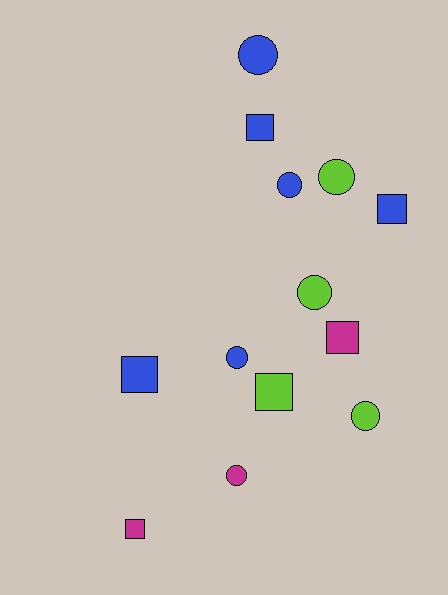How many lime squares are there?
There is 1 lime square.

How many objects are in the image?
There are 13 objects.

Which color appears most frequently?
Blue, with 6 objects.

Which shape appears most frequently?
Circle, with 7 objects.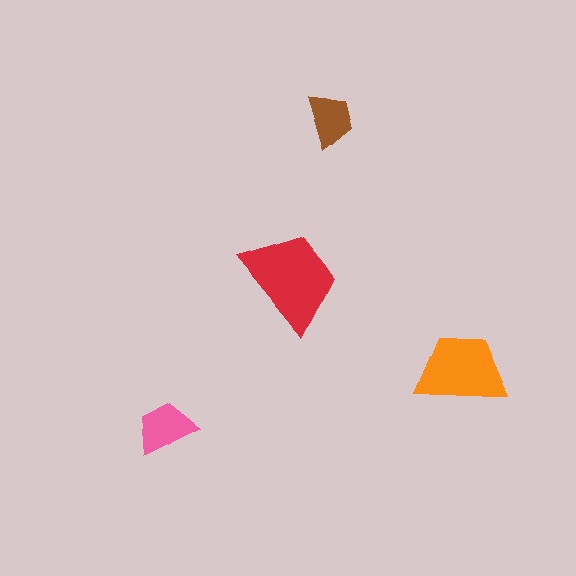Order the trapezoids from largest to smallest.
the red one, the orange one, the pink one, the brown one.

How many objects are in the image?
There are 4 objects in the image.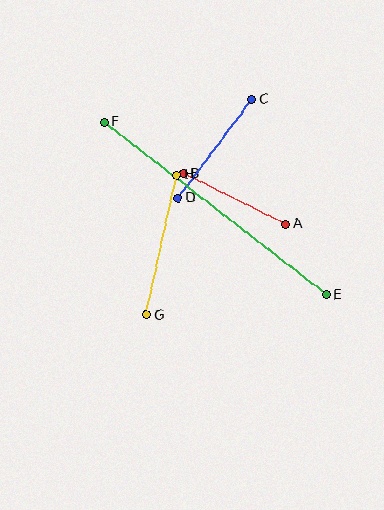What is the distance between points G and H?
The distance is approximately 143 pixels.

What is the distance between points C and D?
The distance is approximately 123 pixels.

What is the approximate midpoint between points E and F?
The midpoint is at approximately (215, 208) pixels.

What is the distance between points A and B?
The distance is approximately 114 pixels.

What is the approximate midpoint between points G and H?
The midpoint is at approximately (162, 245) pixels.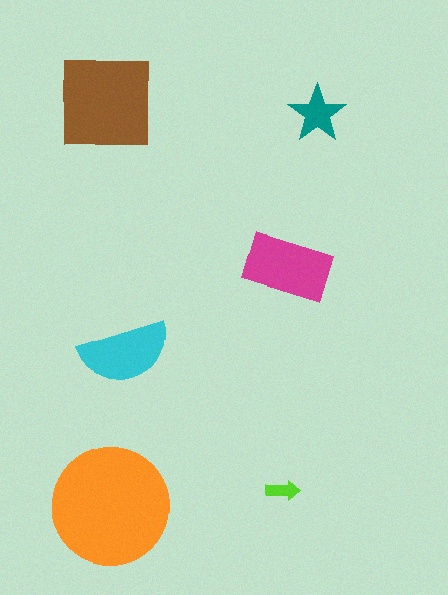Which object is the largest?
The orange circle.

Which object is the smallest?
The lime arrow.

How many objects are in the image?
There are 6 objects in the image.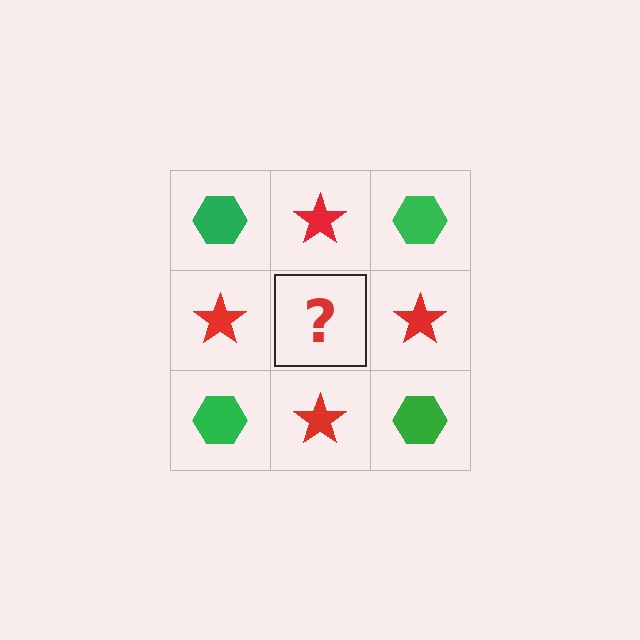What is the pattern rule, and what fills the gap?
The rule is that it alternates green hexagon and red star in a checkerboard pattern. The gap should be filled with a green hexagon.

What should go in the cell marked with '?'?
The missing cell should contain a green hexagon.